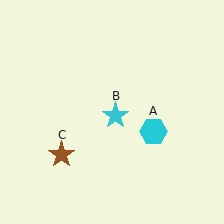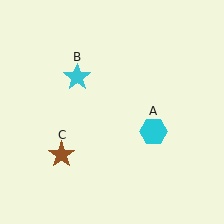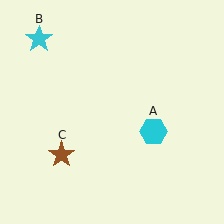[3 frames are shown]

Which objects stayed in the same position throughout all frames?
Cyan hexagon (object A) and brown star (object C) remained stationary.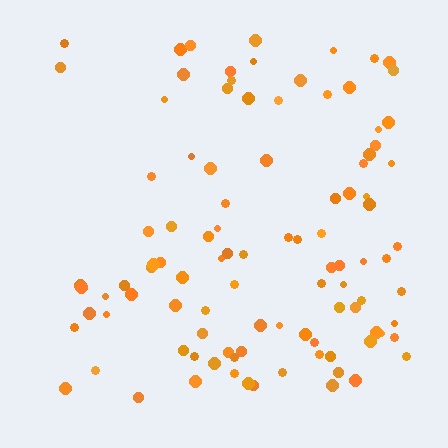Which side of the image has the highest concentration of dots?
The right.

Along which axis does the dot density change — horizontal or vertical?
Horizontal.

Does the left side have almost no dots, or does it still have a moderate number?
Still a moderate number, just noticeably fewer than the right.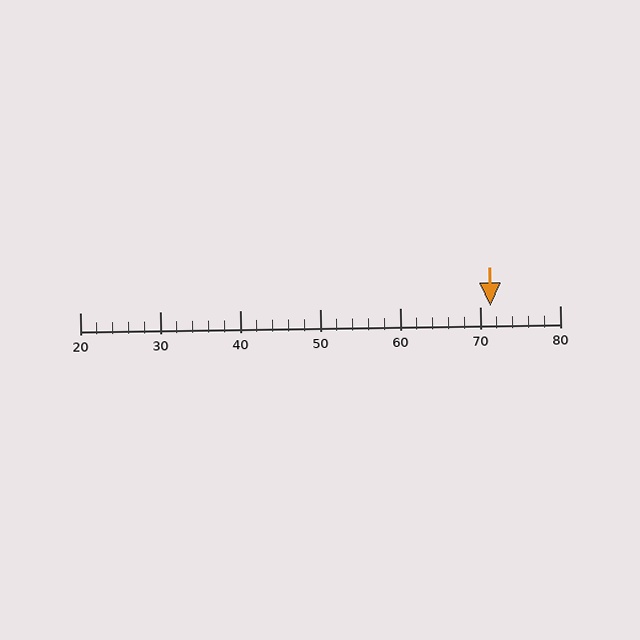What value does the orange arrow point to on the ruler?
The orange arrow points to approximately 71.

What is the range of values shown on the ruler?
The ruler shows values from 20 to 80.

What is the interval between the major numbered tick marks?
The major tick marks are spaced 10 units apart.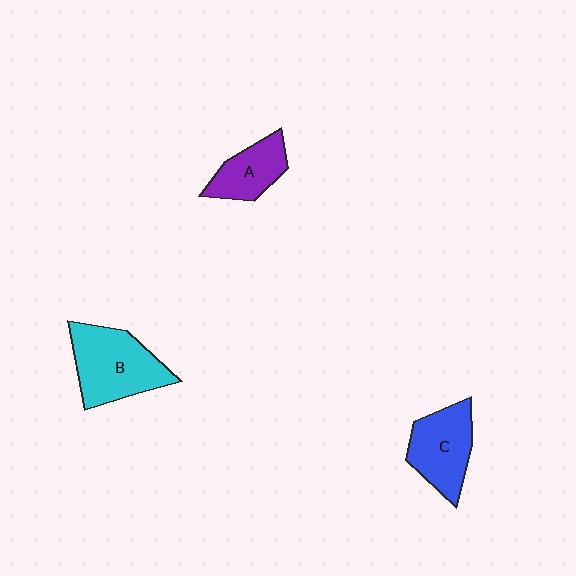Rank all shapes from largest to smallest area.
From largest to smallest: B (cyan), C (blue), A (purple).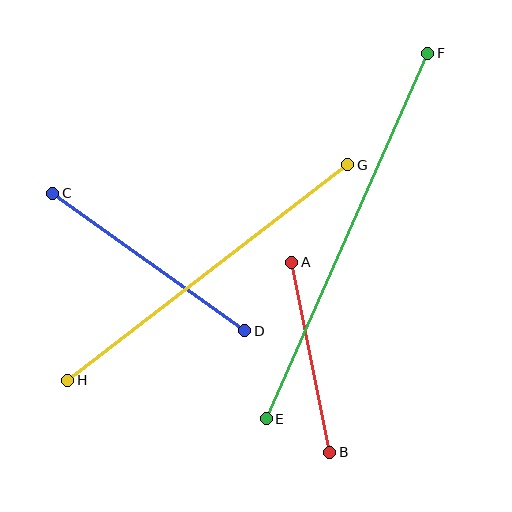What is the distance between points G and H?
The distance is approximately 354 pixels.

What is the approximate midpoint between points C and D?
The midpoint is at approximately (149, 262) pixels.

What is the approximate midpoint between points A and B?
The midpoint is at approximately (311, 357) pixels.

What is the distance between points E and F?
The distance is approximately 399 pixels.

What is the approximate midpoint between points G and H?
The midpoint is at approximately (208, 272) pixels.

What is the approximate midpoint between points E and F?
The midpoint is at approximately (347, 236) pixels.